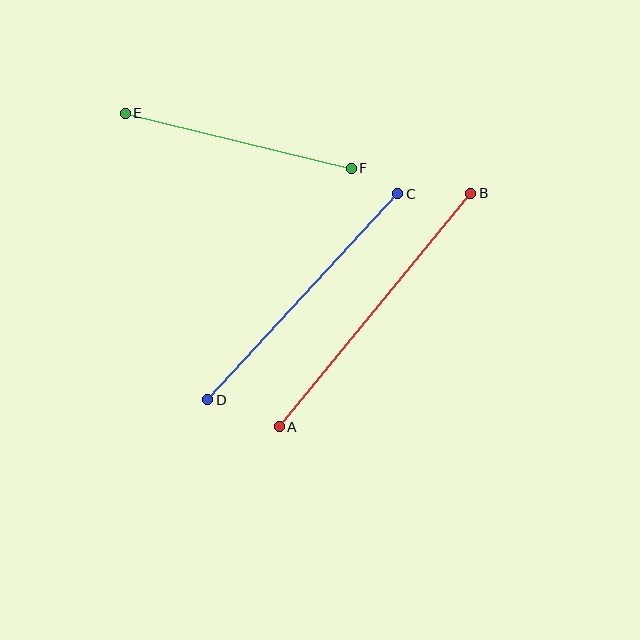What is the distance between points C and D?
The distance is approximately 280 pixels.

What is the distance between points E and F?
The distance is approximately 232 pixels.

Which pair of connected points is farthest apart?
Points A and B are farthest apart.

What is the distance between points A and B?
The distance is approximately 302 pixels.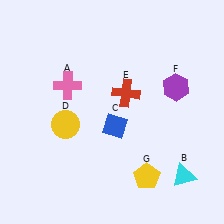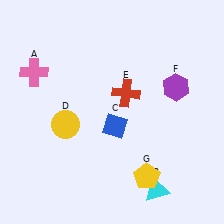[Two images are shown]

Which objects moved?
The objects that moved are: the pink cross (A), the cyan triangle (B).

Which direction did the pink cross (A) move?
The pink cross (A) moved left.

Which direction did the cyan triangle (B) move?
The cyan triangle (B) moved left.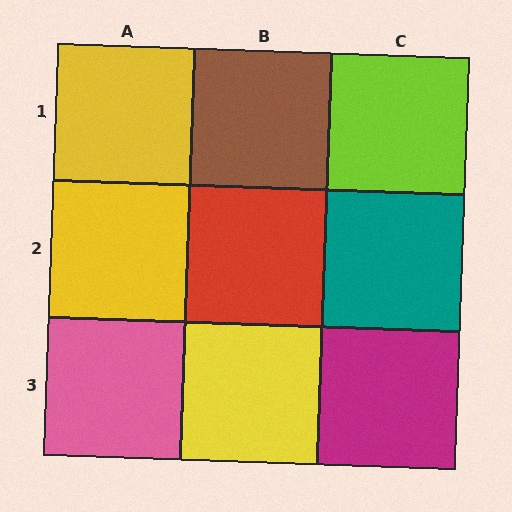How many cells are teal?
1 cell is teal.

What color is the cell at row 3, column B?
Yellow.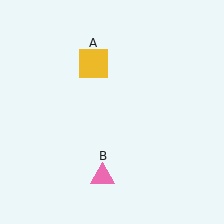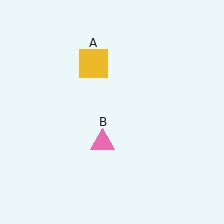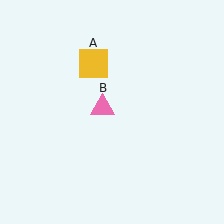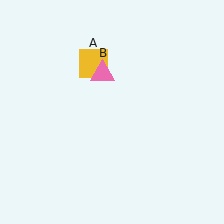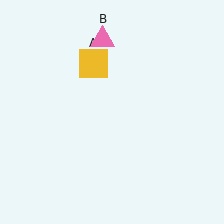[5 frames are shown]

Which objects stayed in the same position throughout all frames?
Yellow square (object A) remained stationary.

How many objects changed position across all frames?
1 object changed position: pink triangle (object B).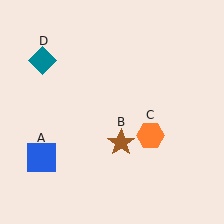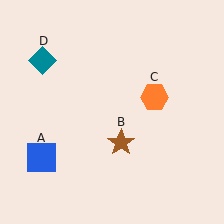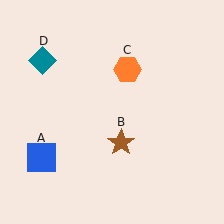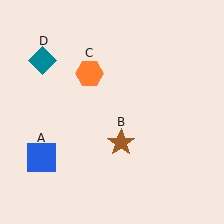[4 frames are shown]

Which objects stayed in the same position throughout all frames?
Blue square (object A) and brown star (object B) and teal diamond (object D) remained stationary.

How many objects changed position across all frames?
1 object changed position: orange hexagon (object C).